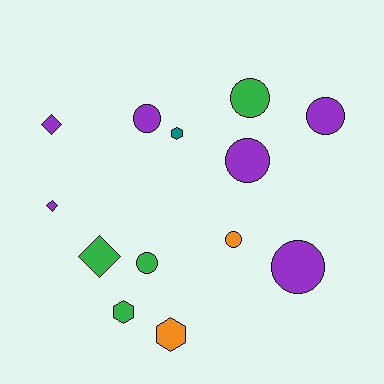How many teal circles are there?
There are no teal circles.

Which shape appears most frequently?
Circle, with 7 objects.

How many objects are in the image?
There are 13 objects.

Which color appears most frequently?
Purple, with 6 objects.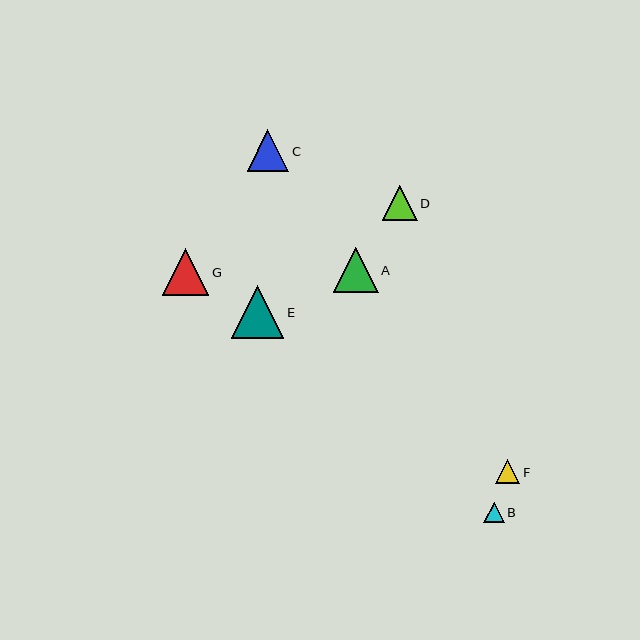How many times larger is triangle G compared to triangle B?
Triangle G is approximately 2.3 times the size of triangle B.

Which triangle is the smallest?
Triangle B is the smallest with a size of approximately 21 pixels.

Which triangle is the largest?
Triangle E is the largest with a size of approximately 53 pixels.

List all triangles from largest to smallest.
From largest to smallest: E, G, A, C, D, F, B.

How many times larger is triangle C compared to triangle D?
Triangle C is approximately 1.2 times the size of triangle D.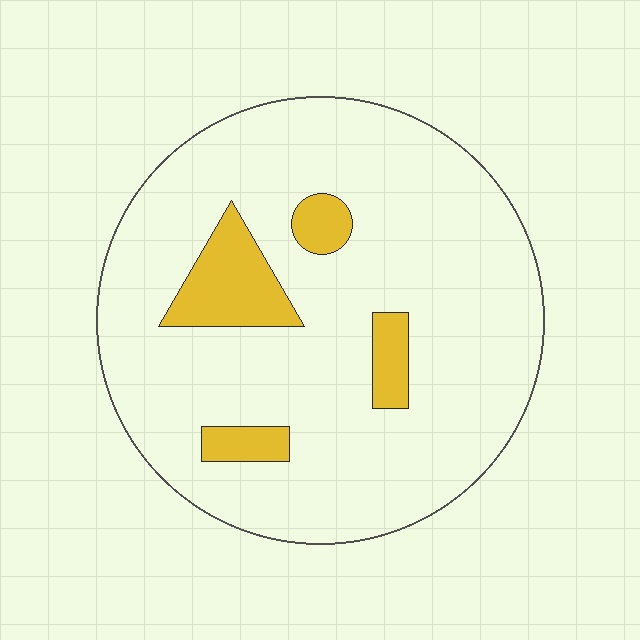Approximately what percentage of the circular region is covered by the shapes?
Approximately 10%.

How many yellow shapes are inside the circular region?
4.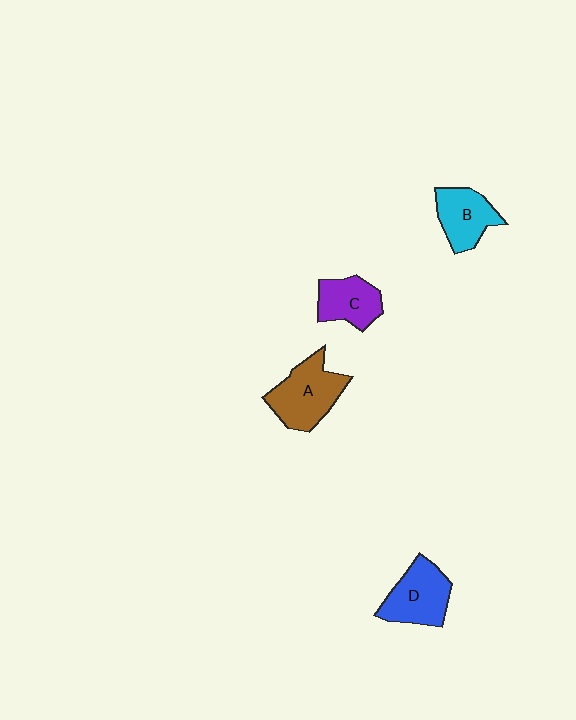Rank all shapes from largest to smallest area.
From largest to smallest: A (brown), D (blue), B (cyan), C (purple).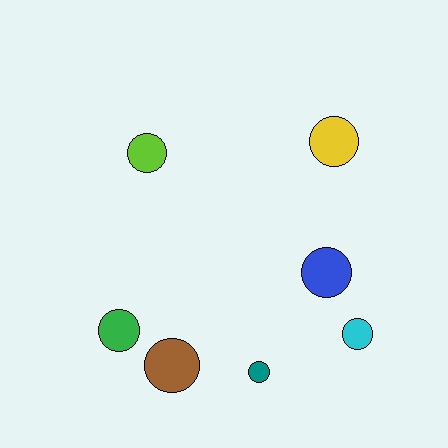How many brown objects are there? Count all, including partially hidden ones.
There is 1 brown object.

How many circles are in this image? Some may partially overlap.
There are 7 circles.